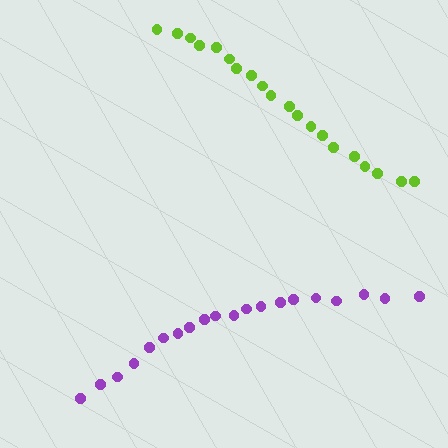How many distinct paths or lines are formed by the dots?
There are 2 distinct paths.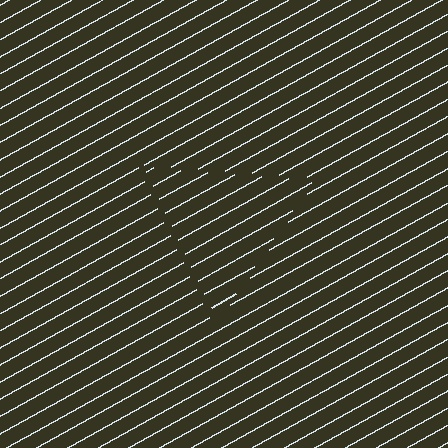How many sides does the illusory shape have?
3 sides — the line-ends trace a triangle.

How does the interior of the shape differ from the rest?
The interior of the shape contains the same grating, shifted by half a period — the contour is defined by the phase discontinuity where line-ends from the inner and outer gratings abut.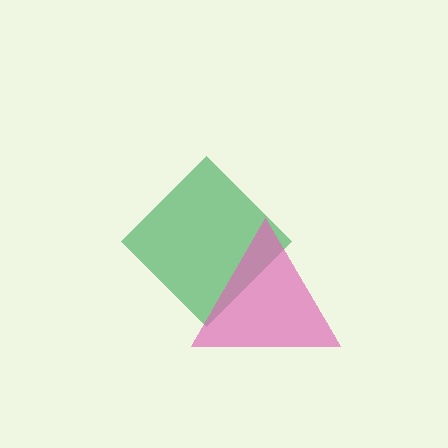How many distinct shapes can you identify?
There are 2 distinct shapes: a green diamond, a pink triangle.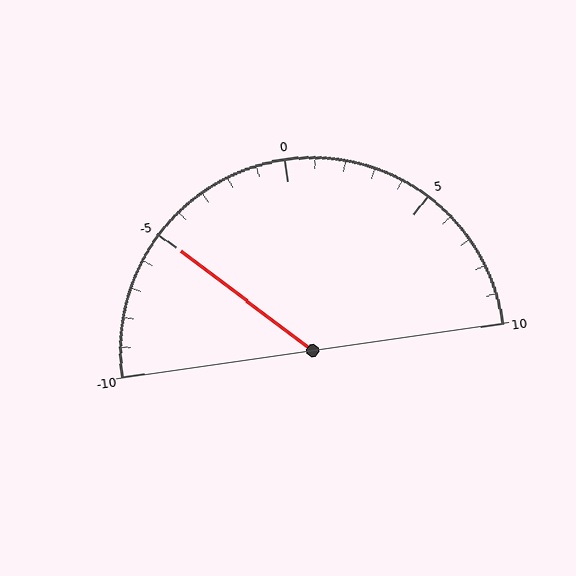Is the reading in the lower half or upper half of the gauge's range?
The reading is in the lower half of the range (-10 to 10).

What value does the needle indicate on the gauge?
The needle indicates approximately -5.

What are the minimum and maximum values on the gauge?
The gauge ranges from -10 to 10.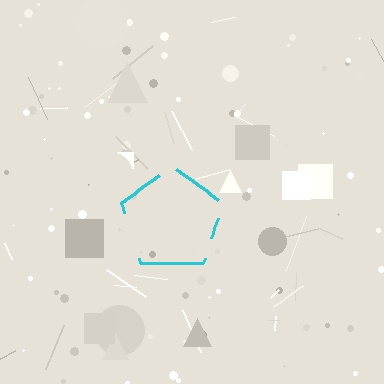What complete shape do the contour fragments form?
The contour fragments form a pentagon.